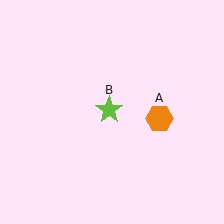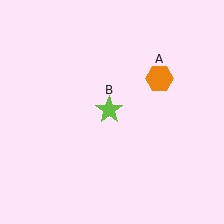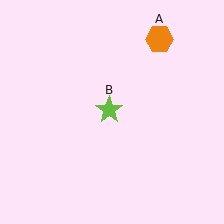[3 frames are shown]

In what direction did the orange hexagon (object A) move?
The orange hexagon (object A) moved up.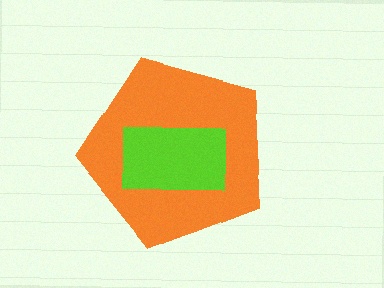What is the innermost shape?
The lime rectangle.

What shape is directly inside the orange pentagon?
The lime rectangle.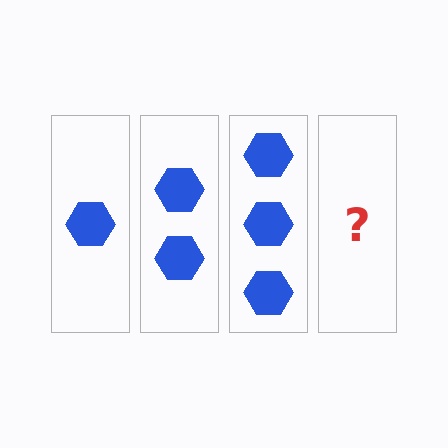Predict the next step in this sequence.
The next step is 4 hexagons.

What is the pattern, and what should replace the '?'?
The pattern is that each step adds one more hexagon. The '?' should be 4 hexagons.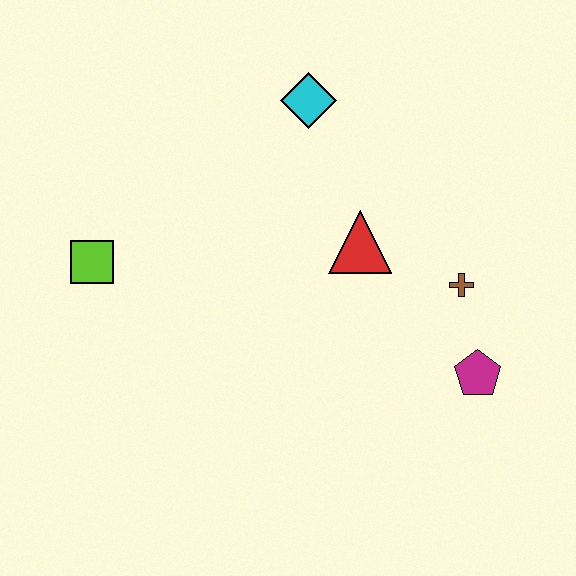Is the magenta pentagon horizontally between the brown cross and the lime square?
No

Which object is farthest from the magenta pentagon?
The lime square is farthest from the magenta pentagon.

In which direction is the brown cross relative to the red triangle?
The brown cross is to the right of the red triangle.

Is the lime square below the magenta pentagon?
No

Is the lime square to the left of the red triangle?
Yes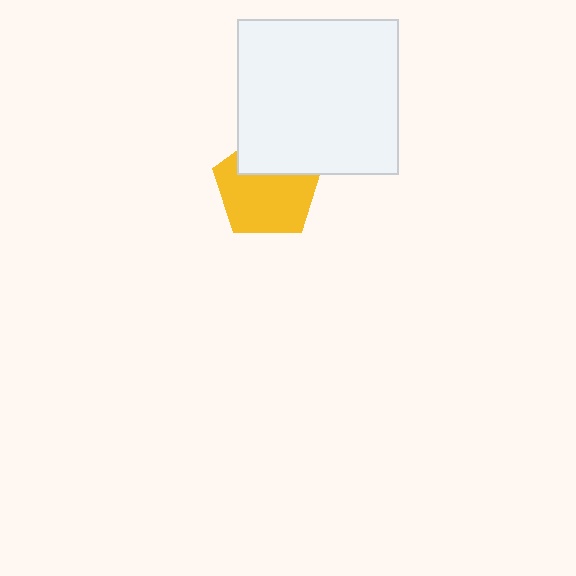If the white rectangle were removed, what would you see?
You would see the complete yellow pentagon.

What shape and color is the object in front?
The object in front is a white rectangle.